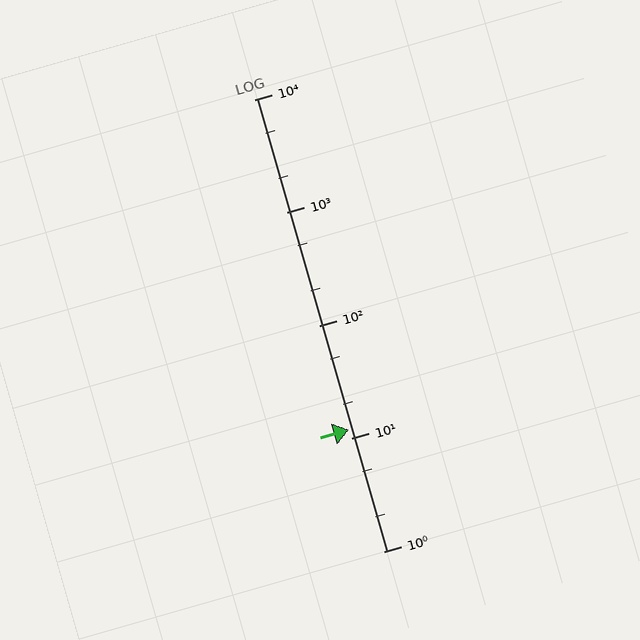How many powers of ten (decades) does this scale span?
The scale spans 4 decades, from 1 to 10000.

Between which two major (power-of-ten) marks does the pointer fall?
The pointer is between 10 and 100.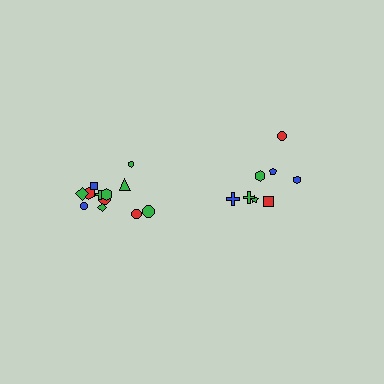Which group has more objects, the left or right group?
The left group.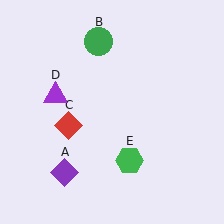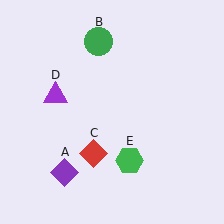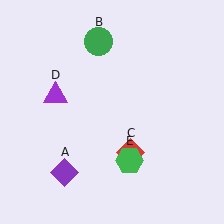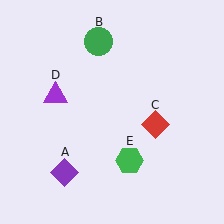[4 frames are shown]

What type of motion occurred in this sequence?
The red diamond (object C) rotated counterclockwise around the center of the scene.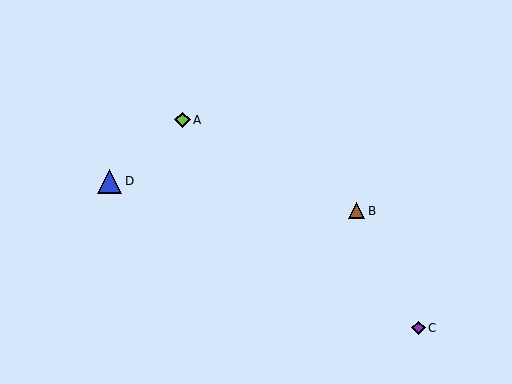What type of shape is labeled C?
Shape C is a purple diamond.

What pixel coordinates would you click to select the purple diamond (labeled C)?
Click at (419, 328) to select the purple diamond C.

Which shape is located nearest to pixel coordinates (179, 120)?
The lime diamond (labeled A) at (183, 120) is nearest to that location.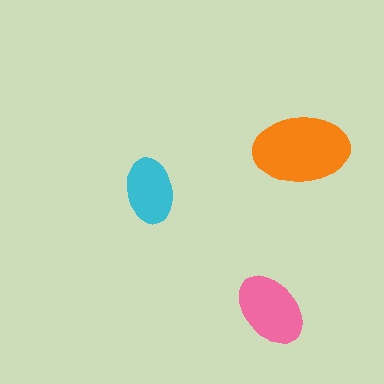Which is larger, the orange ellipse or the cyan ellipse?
The orange one.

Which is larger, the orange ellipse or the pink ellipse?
The orange one.